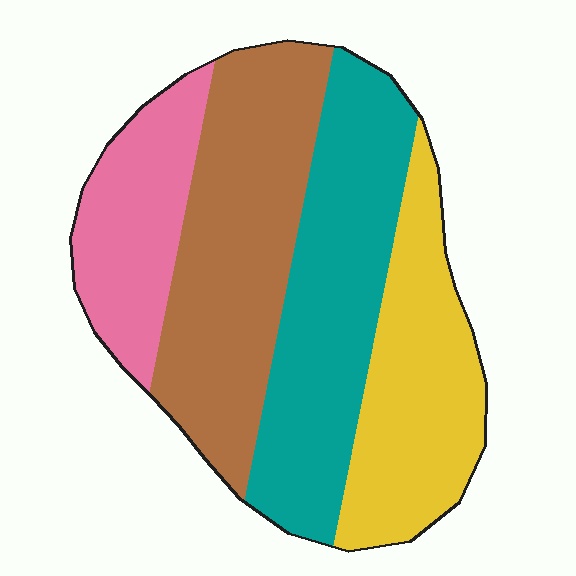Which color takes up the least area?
Pink, at roughly 15%.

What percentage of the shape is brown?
Brown takes up about one third (1/3) of the shape.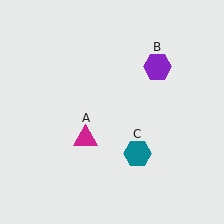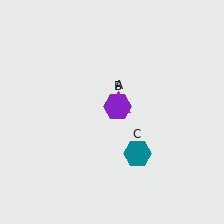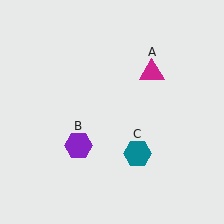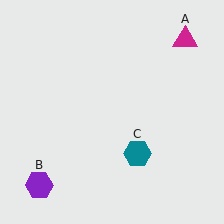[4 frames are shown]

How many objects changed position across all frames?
2 objects changed position: magenta triangle (object A), purple hexagon (object B).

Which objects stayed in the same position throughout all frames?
Teal hexagon (object C) remained stationary.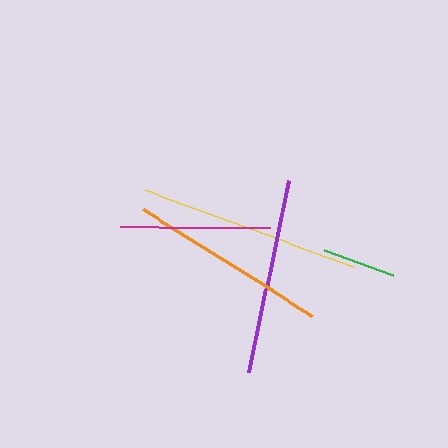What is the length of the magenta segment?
The magenta segment is approximately 150 pixels long.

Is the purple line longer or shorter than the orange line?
The orange line is longer than the purple line.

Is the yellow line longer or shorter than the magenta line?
The yellow line is longer than the magenta line.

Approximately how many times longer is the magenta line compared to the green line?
The magenta line is approximately 2.1 times the length of the green line.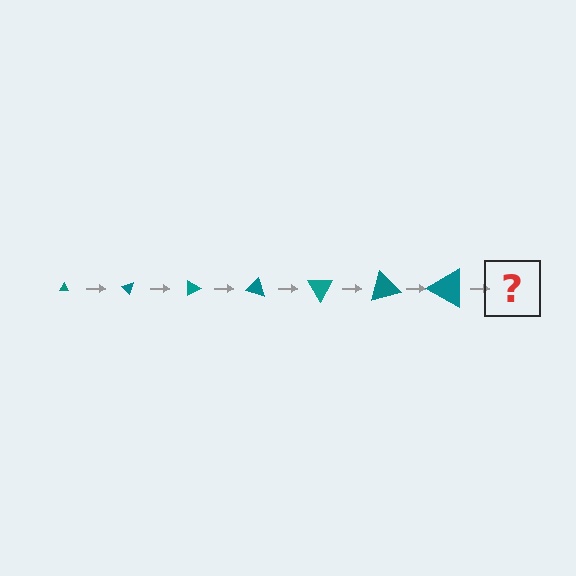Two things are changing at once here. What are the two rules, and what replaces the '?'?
The two rules are that the triangle grows larger each step and it rotates 45 degrees each step. The '?' should be a triangle, larger than the previous one and rotated 315 degrees from the start.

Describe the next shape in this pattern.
It should be a triangle, larger than the previous one and rotated 315 degrees from the start.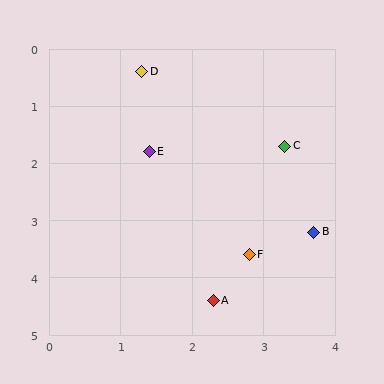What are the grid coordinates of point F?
Point F is at approximately (2.8, 3.6).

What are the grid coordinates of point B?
Point B is at approximately (3.7, 3.2).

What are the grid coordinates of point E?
Point E is at approximately (1.4, 1.8).